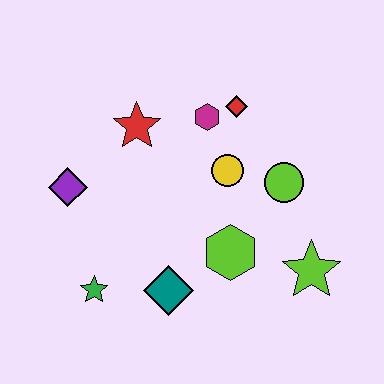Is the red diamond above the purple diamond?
Yes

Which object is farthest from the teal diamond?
The red diamond is farthest from the teal diamond.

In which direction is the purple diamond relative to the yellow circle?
The purple diamond is to the left of the yellow circle.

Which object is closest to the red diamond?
The magenta hexagon is closest to the red diamond.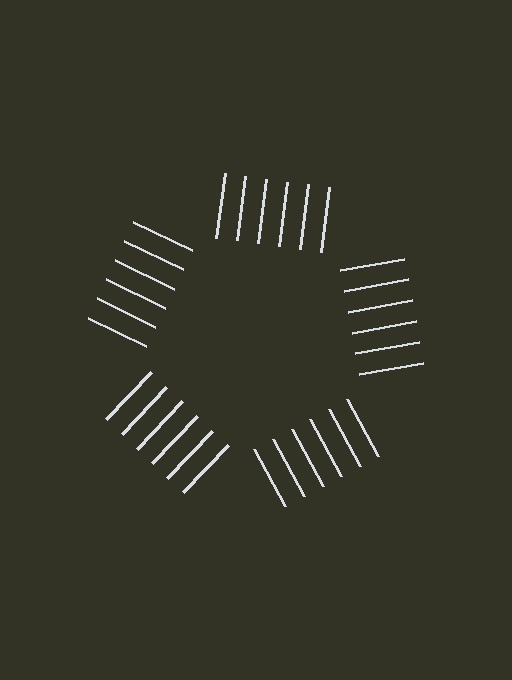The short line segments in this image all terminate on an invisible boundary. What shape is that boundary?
An illusory pentagon — the line segments terminate on its edges but no continuous stroke is drawn.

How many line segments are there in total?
30 — 6 along each of the 5 edges.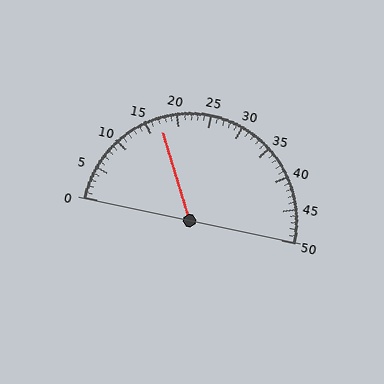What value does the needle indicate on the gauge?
The needle indicates approximately 17.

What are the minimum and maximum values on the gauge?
The gauge ranges from 0 to 50.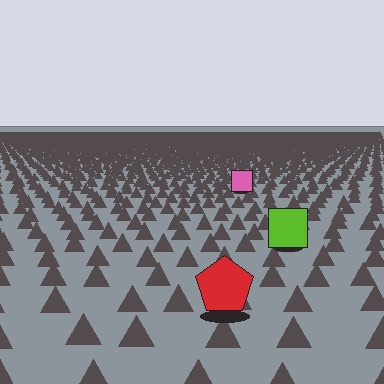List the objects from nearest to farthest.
From nearest to farthest: the red pentagon, the lime square, the pink square.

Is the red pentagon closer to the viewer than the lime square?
Yes. The red pentagon is closer — you can tell from the texture gradient: the ground texture is coarser near it.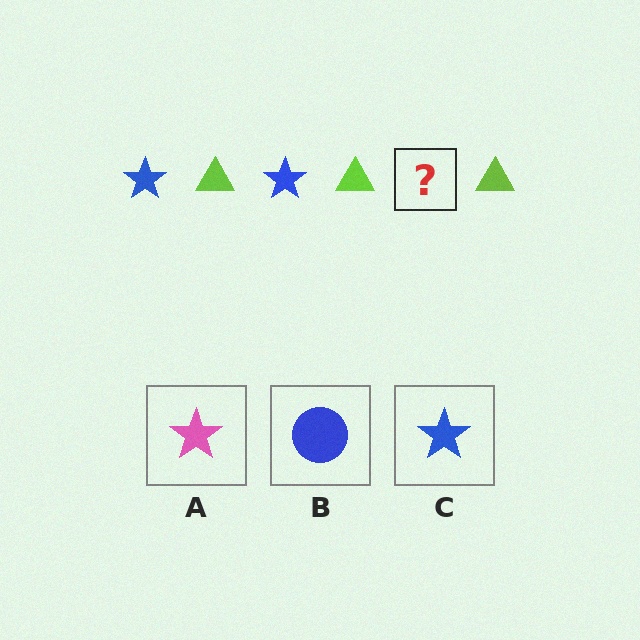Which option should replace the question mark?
Option C.